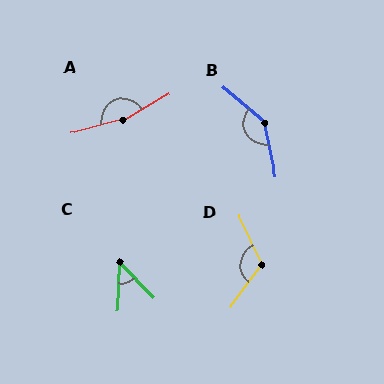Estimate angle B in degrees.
Approximately 141 degrees.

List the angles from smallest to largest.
C (46°), D (119°), B (141°), A (165°).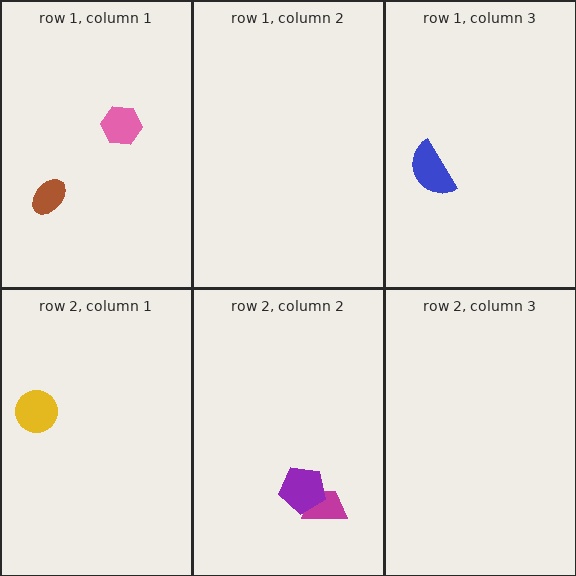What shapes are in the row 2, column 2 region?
The magenta trapezoid, the purple pentagon.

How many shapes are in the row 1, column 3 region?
1.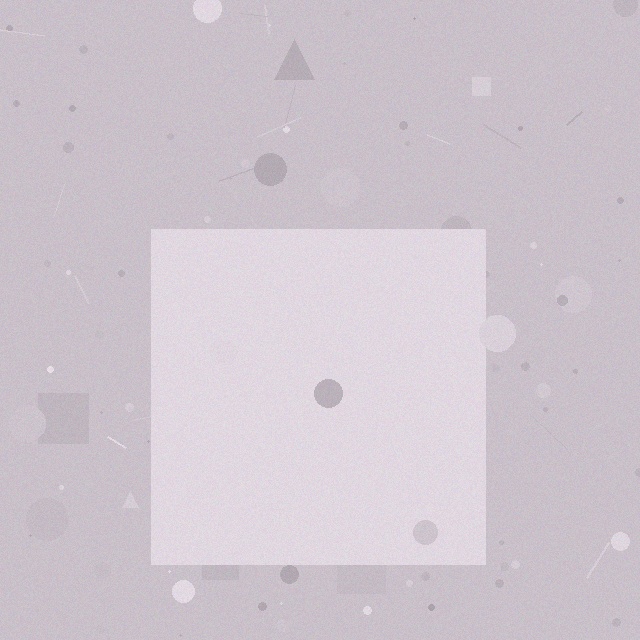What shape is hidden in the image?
A square is hidden in the image.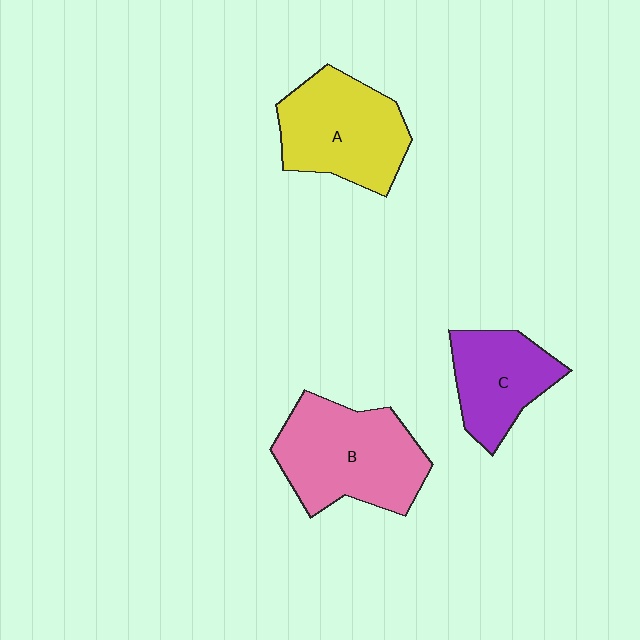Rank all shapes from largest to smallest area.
From largest to smallest: B (pink), A (yellow), C (purple).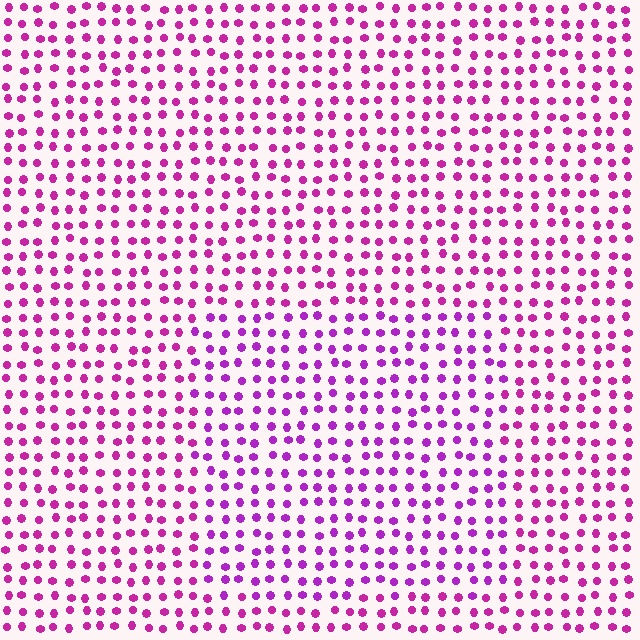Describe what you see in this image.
The image is filled with small magenta elements in a uniform arrangement. A rectangle-shaped region is visible where the elements are tinted to a slightly different hue, forming a subtle color boundary.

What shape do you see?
I see a rectangle.